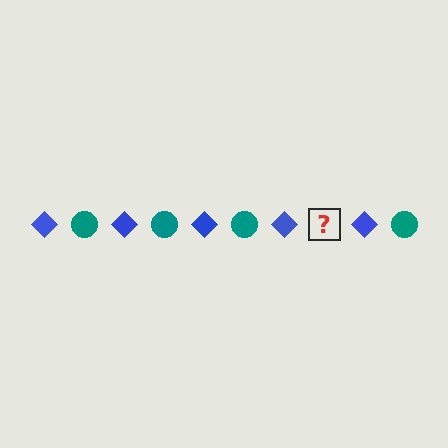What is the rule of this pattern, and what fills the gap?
The rule is that the pattern alternates between blue diamond and teal circle. The gap should be filled with a teal circle.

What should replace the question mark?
The question mark should be replaced with a teal circle.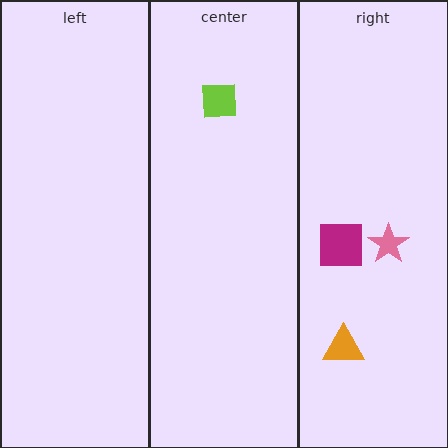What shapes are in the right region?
The orange triangle, the pink star, the magenta square.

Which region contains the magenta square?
The right region.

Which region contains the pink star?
The right region.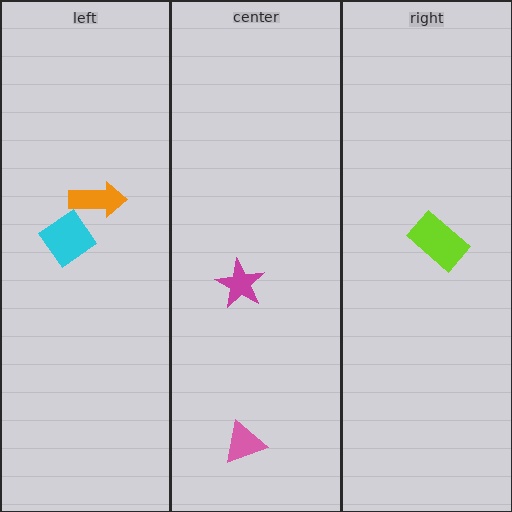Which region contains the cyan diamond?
The left region.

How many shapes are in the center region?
2.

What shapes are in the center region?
The pink triangle, the magenta star.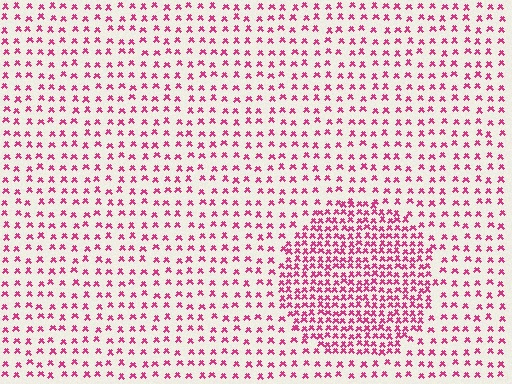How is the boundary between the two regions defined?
The boundary is defined by a change in element density (approximately 2.2x ratio). All elements are the same color, size, and shape.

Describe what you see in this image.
The image contains small magenta elements arranged at two different densities. A circle-shaped region is visible where the elements are more densely packed than the surrounding area.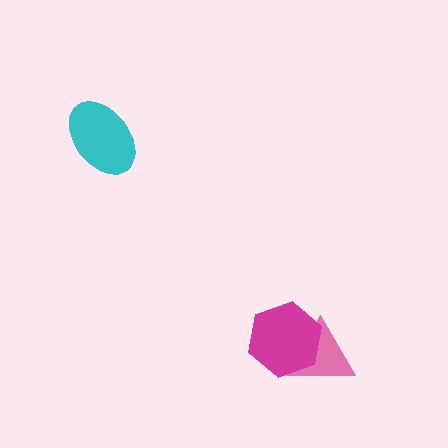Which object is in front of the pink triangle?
The magenta hexagon is in front of the pink triangle.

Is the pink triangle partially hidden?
Yes, it is partially covered by another shape.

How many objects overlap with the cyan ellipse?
0 objects overlap with the cyan ellipse.